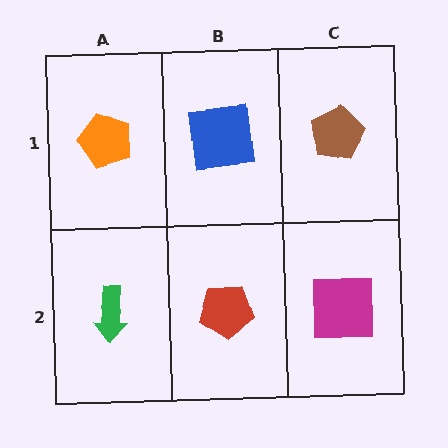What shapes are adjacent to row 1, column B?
A red pentagon (row 2, column B), an orange pentagon (row 1, column A), a brown pentagon (row 1, column C).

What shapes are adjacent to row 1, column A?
A green arrow (row 2, column A), a blue square (row 1, column B).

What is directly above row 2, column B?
A blue square.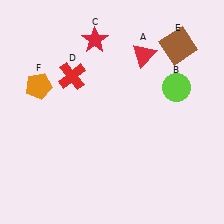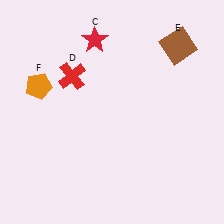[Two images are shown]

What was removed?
The red triangle (A), the lime circle (B) were removed in Image 2.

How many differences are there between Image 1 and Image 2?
There are 2 differences between the two images.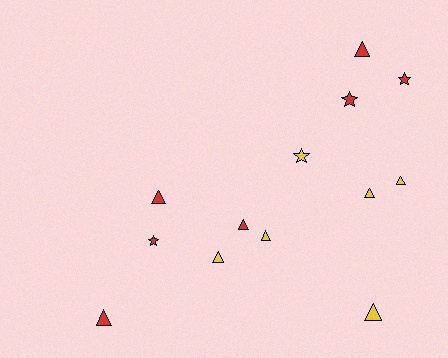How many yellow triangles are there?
There are 5 yellow triangles.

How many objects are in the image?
There are 13 objects.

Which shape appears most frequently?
Triangle, with 9 objects.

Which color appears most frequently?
Red, with 7 objects.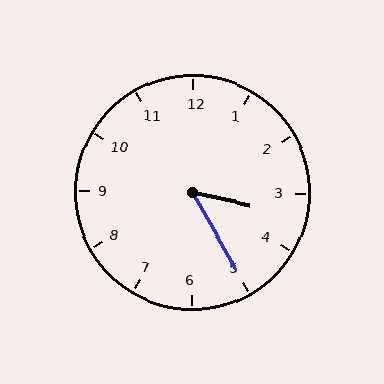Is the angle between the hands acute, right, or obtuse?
It is acute.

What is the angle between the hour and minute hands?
Approximately 48 degrees.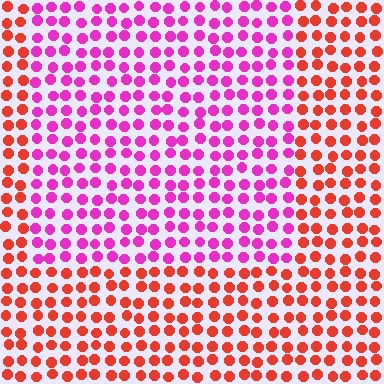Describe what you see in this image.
The image is filled with small red elements in a uniform arrangement. A rectangle-shaped region is visible where the elements are tinted to a slightly different hue, forming a subtle color boundary.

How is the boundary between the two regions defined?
The boundary is defined purely by a slight shift in hue (about 53 degrees). Spacing, size, and orientation are identical on both sides.